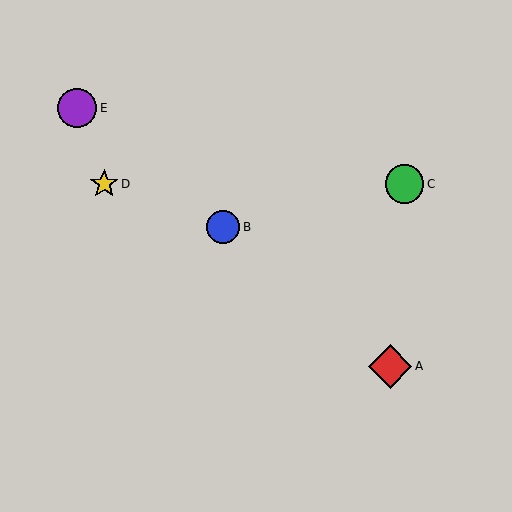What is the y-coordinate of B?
Object B is at y≈227.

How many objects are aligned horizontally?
2 objects (C, D) are aligned horizontally.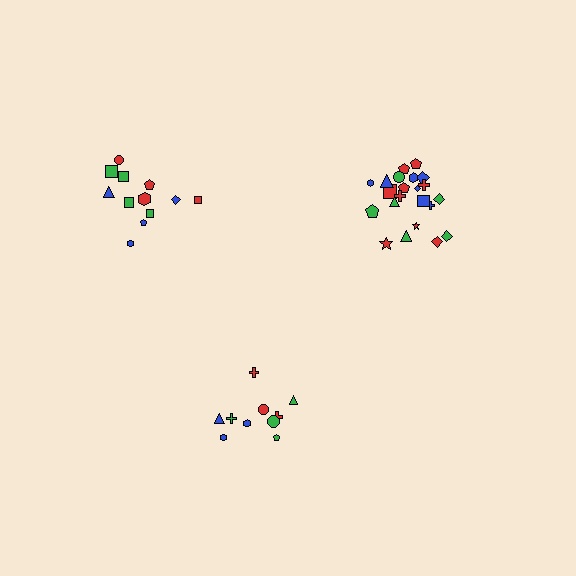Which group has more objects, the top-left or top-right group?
The top-right group.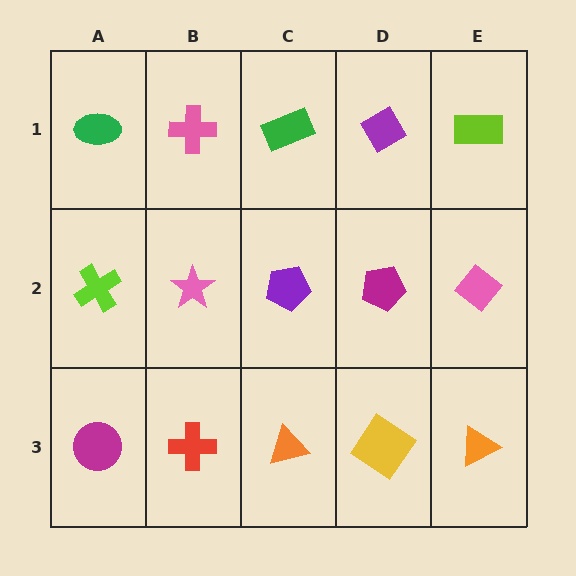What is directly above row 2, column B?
A pink cross.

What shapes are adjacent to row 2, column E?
A lime rectangle (row 1, column E), an orange triangle (row 3, column E), a magenta pentagon (row 2, column D).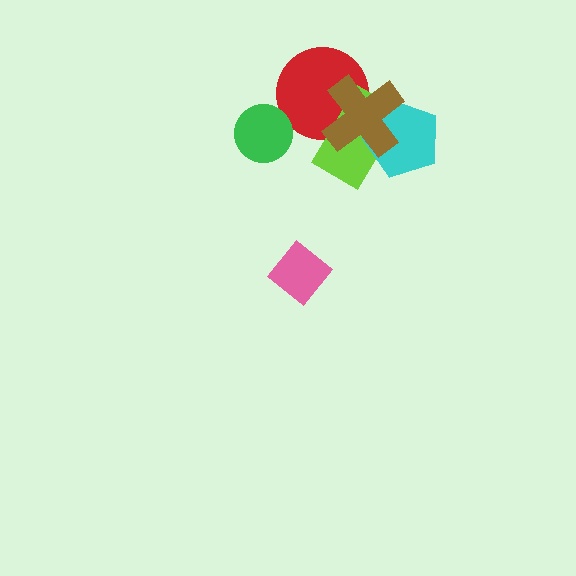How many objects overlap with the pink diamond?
0 objects overlap with the pink diamond.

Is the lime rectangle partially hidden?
Yes, it is partially covered by another shape.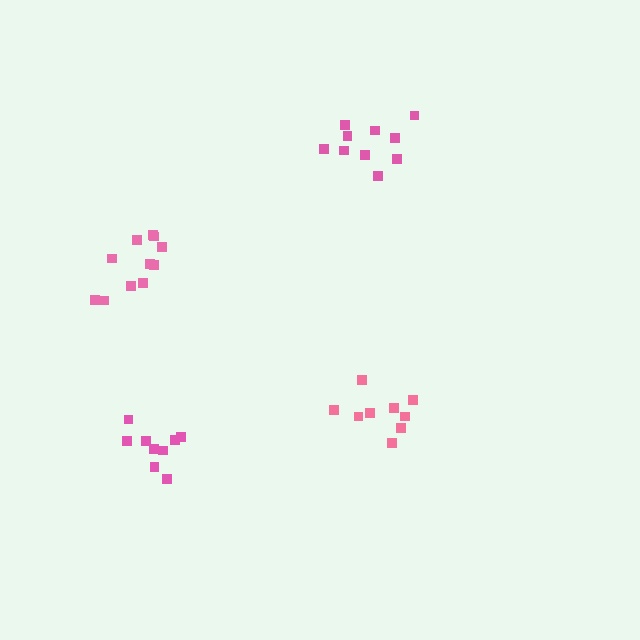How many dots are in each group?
Group 1: 9 dots, Group 2: 11 dots, Group 3: 9 dots, Group 4: 10 dots (39 total).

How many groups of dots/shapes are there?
There are 4 groups.